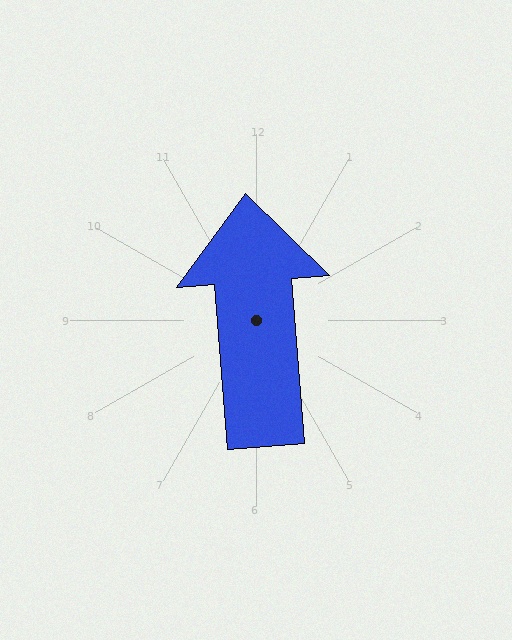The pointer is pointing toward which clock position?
Roughly 12 o'clock.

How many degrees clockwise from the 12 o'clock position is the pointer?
Approximately 355 degrees.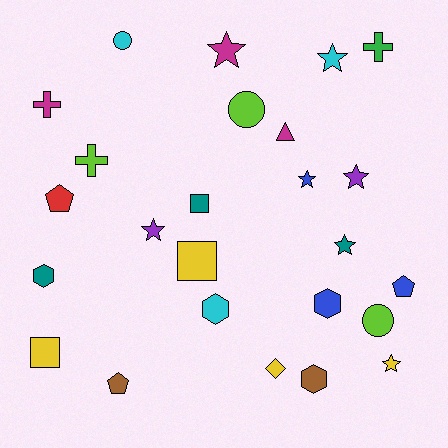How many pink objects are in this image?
There are no pink objects.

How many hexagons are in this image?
There are 4 hexagons.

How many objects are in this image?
There are 25 objects.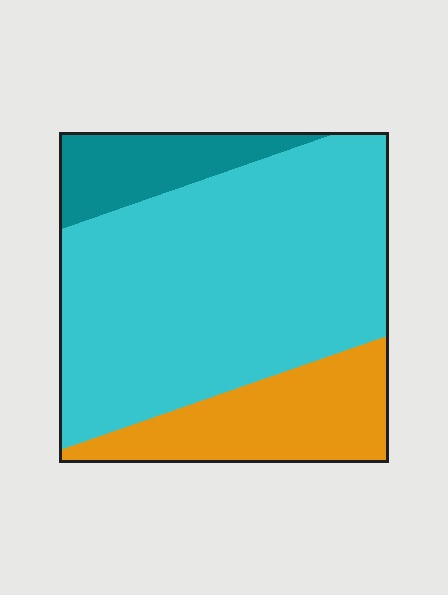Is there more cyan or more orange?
Cyan.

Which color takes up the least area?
Teal, at roughly 15%.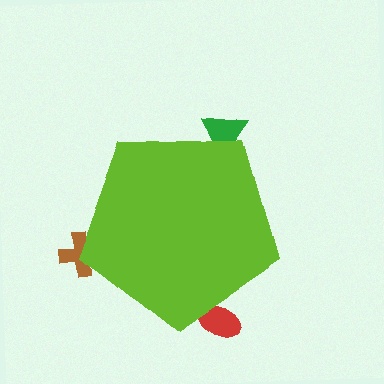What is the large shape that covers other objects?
A lime pentagon.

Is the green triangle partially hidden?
Yes, the green triangle is partially hidden behind the lime pentagon.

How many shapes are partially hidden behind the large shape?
3 shapes are partially hidden.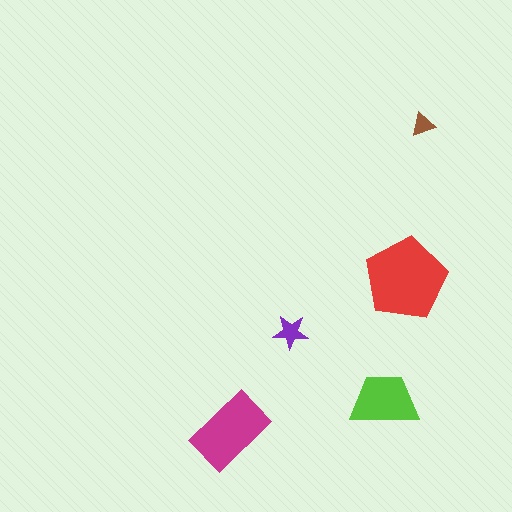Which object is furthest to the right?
The brown triangle is rightmost.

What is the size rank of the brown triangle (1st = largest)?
5th.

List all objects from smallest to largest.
The brown triangle, the purple star, the lime trapezoid, the magenta rectangle, the red pentagon.